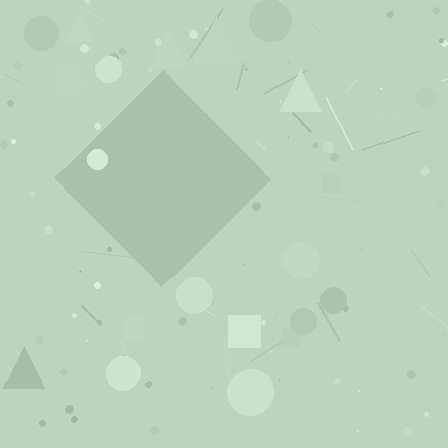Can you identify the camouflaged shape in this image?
The camouflaged shape is a diamond.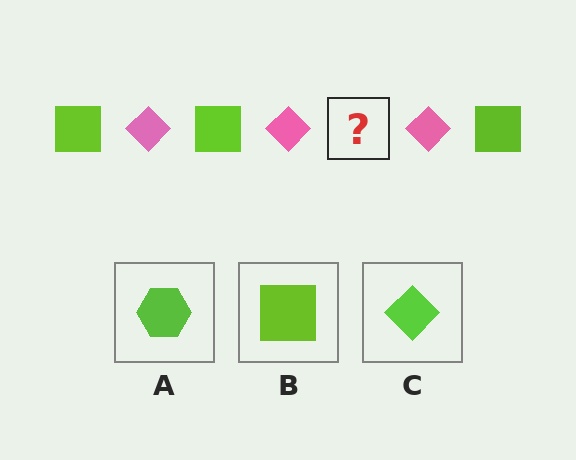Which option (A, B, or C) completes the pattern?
B.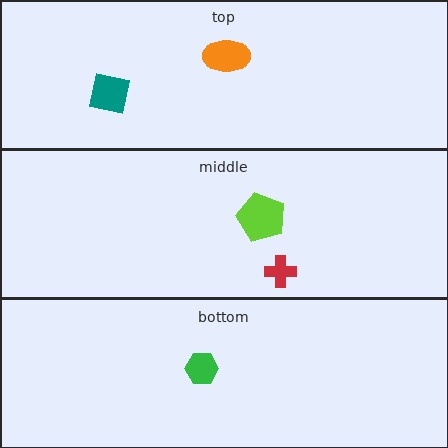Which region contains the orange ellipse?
The top region.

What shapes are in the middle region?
The red cross, the lime pentagon.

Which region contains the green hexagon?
The bottom region.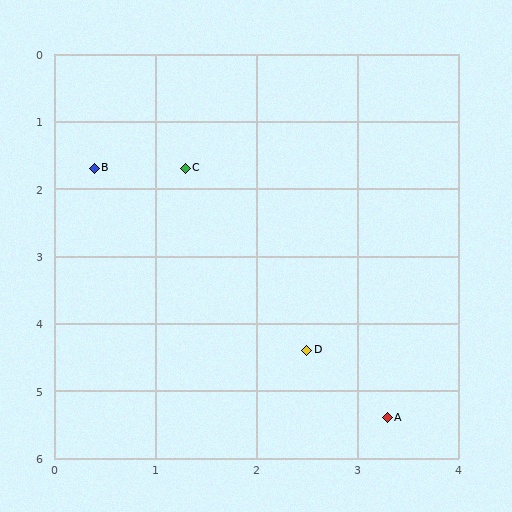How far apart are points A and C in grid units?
Points A and C are about 4.2 grid units apart.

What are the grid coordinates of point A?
Point A is at approximately (3.3, 5.4).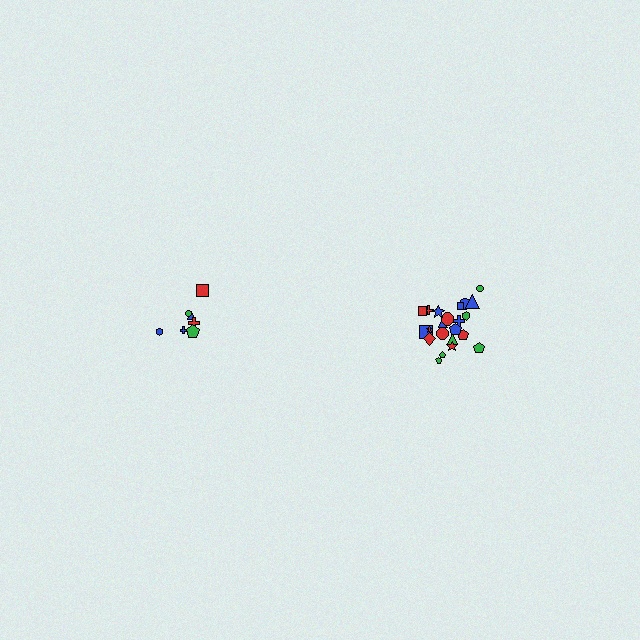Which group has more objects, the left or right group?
The right group.